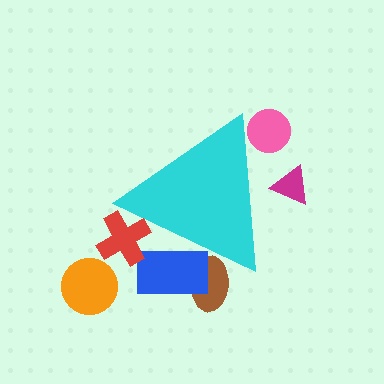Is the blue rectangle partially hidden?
Yes, the blue rectangle is partially hidden behind the cyan triangle.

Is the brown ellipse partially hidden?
Yes, the brown ellipse is partially hidden behind the cyan triangle.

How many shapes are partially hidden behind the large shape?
5 shapes are partially hidden.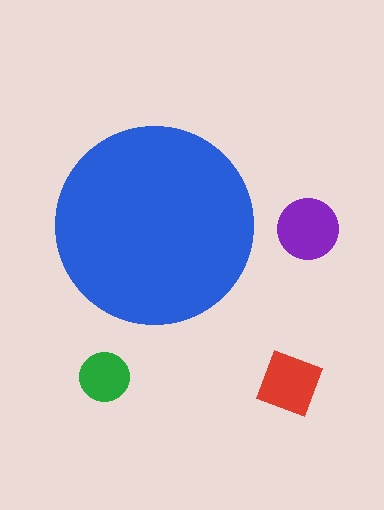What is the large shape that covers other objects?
A blue circle.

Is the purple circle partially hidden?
No, the purple circle is fully visible.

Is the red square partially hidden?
No, the red square is fully visible.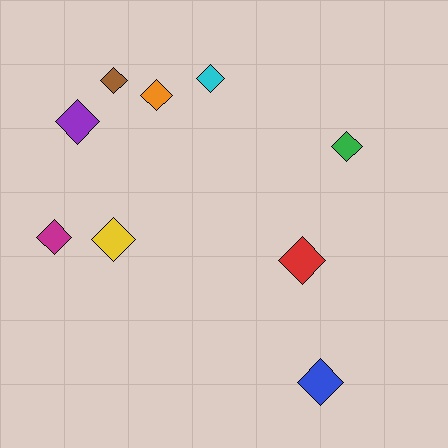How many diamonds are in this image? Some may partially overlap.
There are 9 diamonds.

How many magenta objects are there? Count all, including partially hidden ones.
There is 1 magenta object.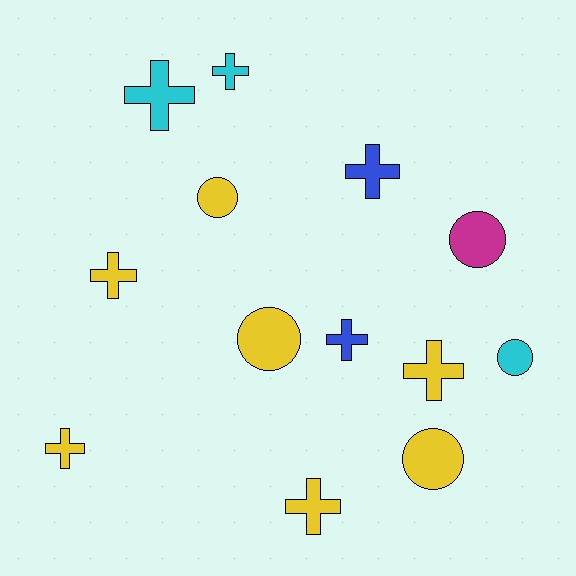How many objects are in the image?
There are 13 objects.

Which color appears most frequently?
Yellow, with 7 objects.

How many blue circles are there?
There are no blue circles.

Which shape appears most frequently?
Cross, with 8 objects.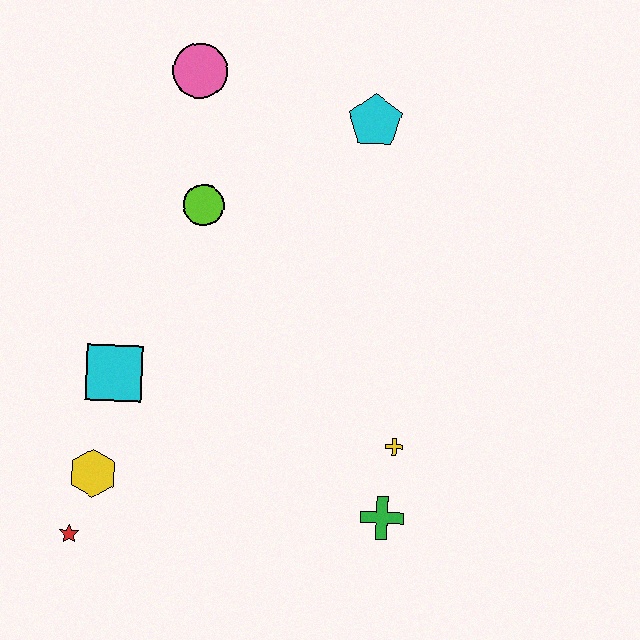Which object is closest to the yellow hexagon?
The red star is closest to the yellow hexagon.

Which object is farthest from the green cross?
The pink circle is farthest from the green cross.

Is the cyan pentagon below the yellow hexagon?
No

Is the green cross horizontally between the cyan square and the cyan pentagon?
No